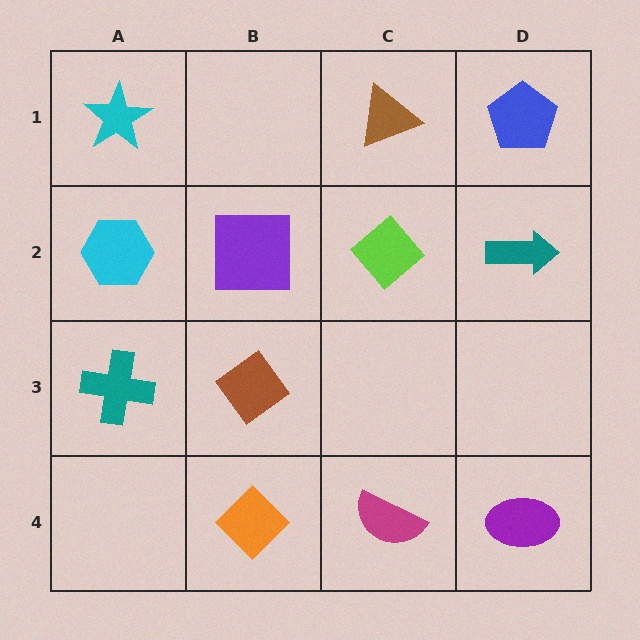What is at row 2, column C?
A lime diamond.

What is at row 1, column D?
A blue pentagon.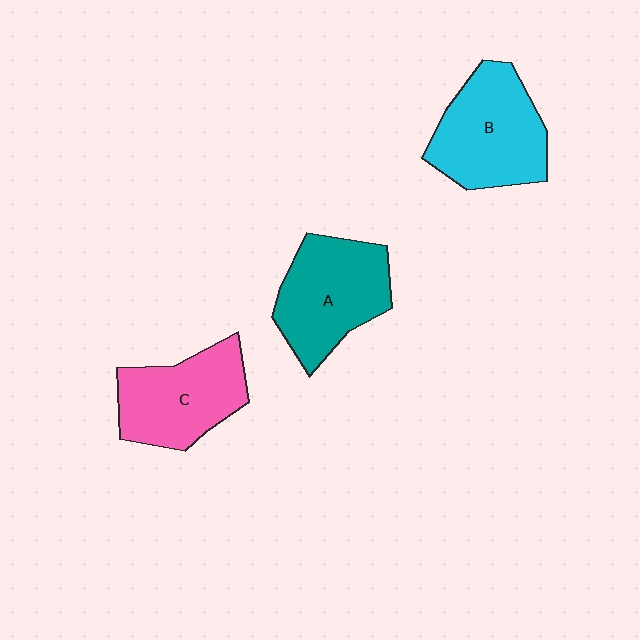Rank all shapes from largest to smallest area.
From largest to smallest: B (cyan), A (teal), C (pink).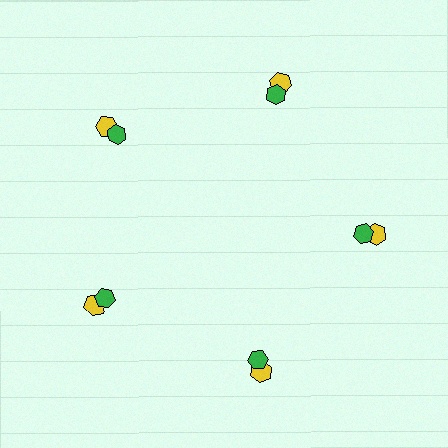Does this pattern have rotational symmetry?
Yes, this pattern has 5-fold rotational symmetry. It looks the same after rotating 72 degrees around the center.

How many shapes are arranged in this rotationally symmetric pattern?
There are 10 shapes, arranged in 5 groups of 2.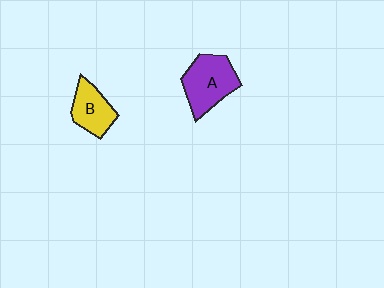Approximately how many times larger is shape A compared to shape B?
Approximately 1.4 times.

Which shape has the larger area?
Shape A (purple).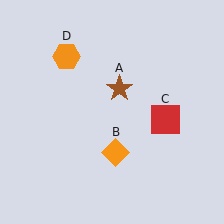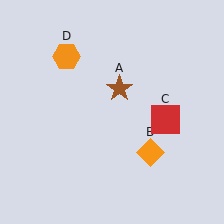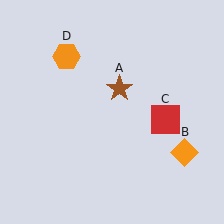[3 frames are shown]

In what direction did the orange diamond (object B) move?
The orange diamond (object B) moved right.